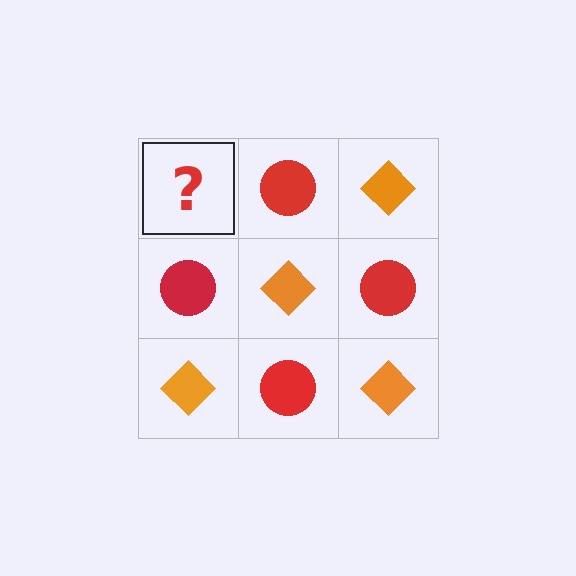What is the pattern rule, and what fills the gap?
The rule is that it alternates orange diamond and red circle in a checkerboard pattern. The gap should be filled with an orange diamond.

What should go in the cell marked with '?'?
The missing cell should contain an orange diamond.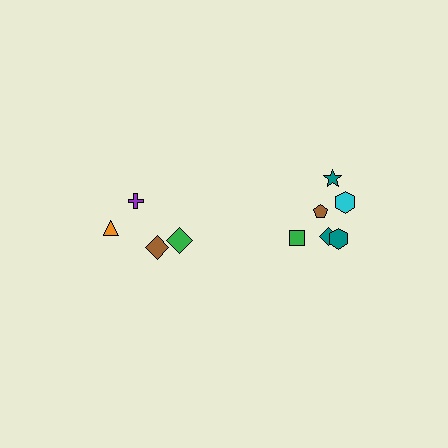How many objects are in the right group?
There are 6 objects.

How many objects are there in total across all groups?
There are 10 objects.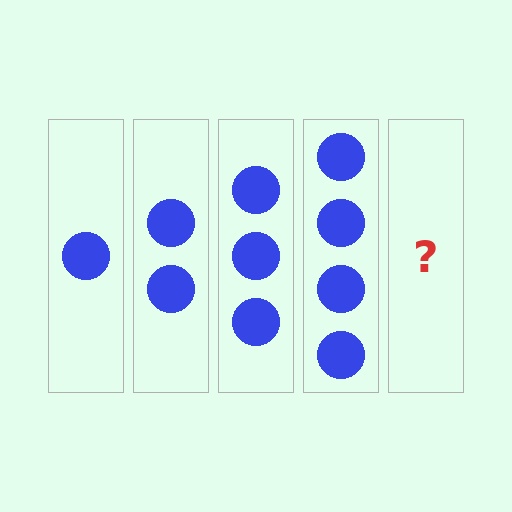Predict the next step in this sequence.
The next step is 5 circles.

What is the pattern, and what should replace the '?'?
The pattern is that each step adds one more circle. The '?' should be 5 circles.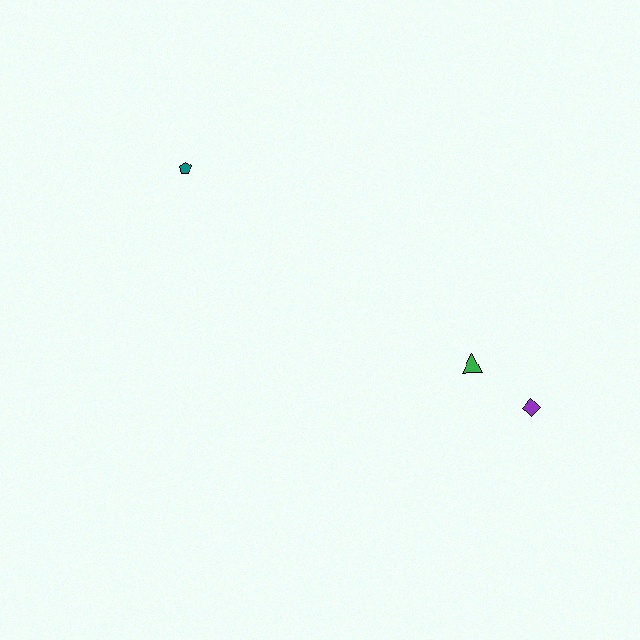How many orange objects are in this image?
There are no orange objects.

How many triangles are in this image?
There is 1 triangle.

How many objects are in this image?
There are 3 objects.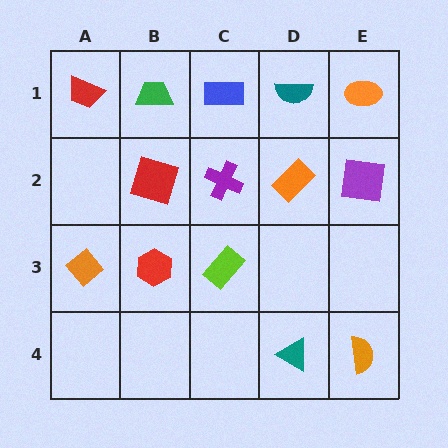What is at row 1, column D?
A teal semicircle.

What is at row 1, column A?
A red trapezoid.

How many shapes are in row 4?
2 shapes.